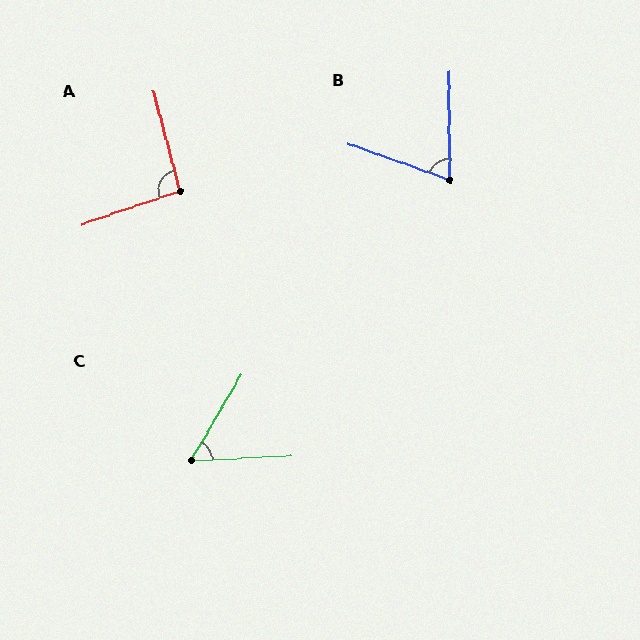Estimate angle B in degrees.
Approximately 70 degrees.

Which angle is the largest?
A, at approximately 94 degrees.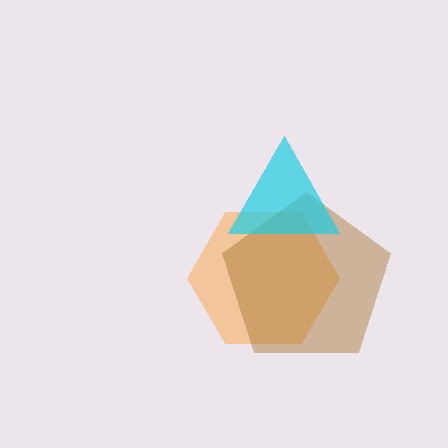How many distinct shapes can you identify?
There are 3 distinct shapes: an orange hexagon, a brown pentagon, a cyan triangle.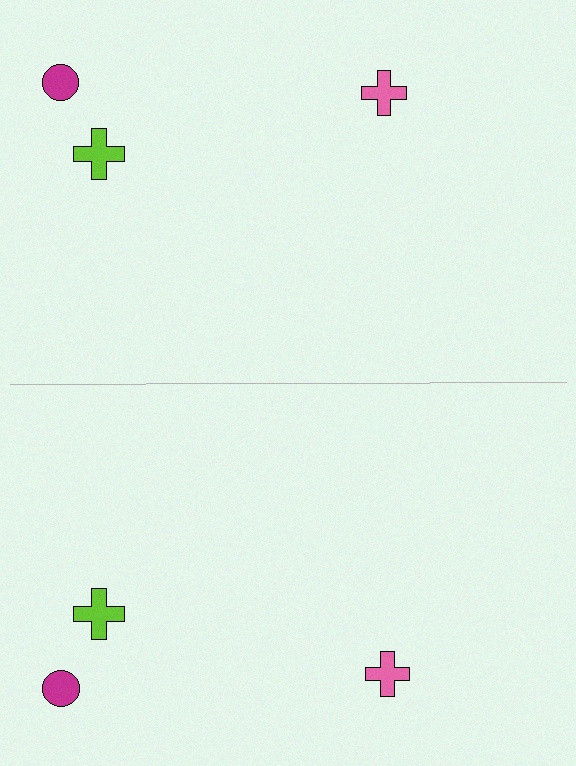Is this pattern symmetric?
Yes, this pattern has bilateral (reflection) symmetry.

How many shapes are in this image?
There are 6 shapes in this image.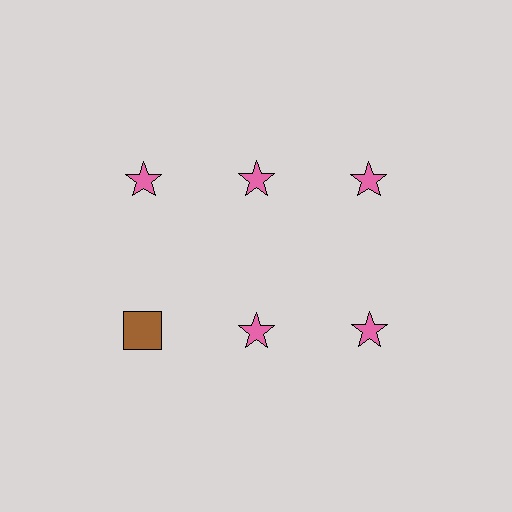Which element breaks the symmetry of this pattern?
The brown square in the second row, leftmost column breaks the symmetry. All other shapes are pink stars.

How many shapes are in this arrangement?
There are 6 shapes arranged in a grid pattern.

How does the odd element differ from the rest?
It differs in both color (brown instead of pink) and shape (square instead of star).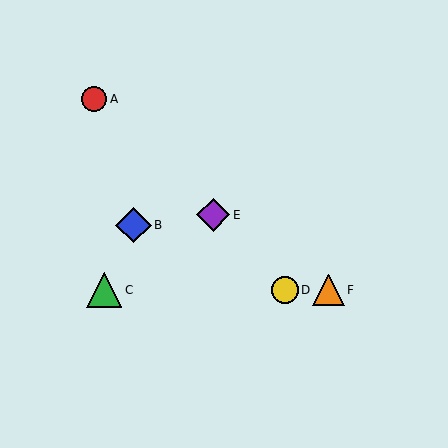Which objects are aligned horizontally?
Objects C, D, F are aligned horizontally.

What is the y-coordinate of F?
Object F is at y≈290.